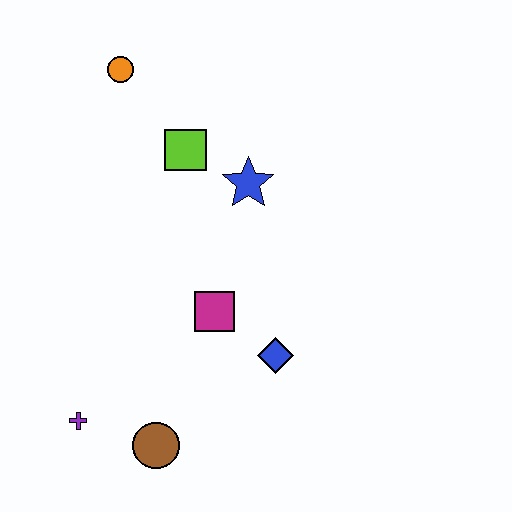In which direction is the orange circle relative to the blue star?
The orange circle is to the left of the blue star.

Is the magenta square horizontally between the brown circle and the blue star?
Yes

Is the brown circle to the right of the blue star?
No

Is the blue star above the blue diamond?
Yes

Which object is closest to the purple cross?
The brown circle is closest to the purple cross.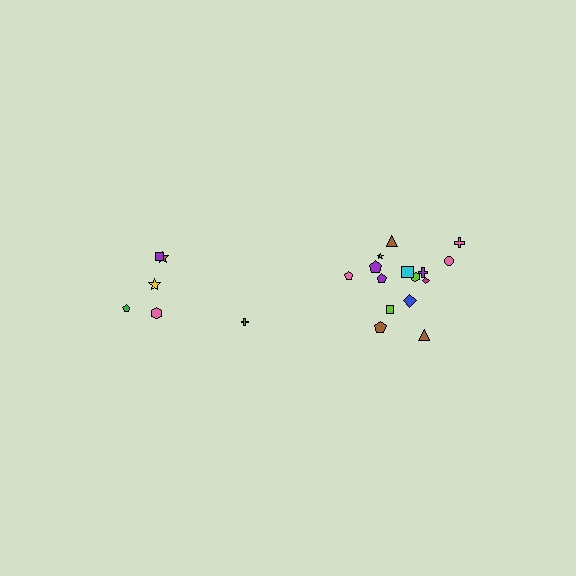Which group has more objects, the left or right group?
The right group.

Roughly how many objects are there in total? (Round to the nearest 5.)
Roughly 20 objects in total.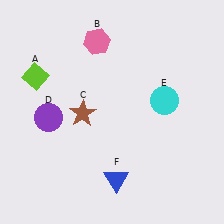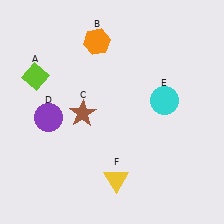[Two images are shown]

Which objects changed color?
B changed from pink to orange. F changed from blue to yellow.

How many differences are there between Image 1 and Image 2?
There are 2 differences between the two images.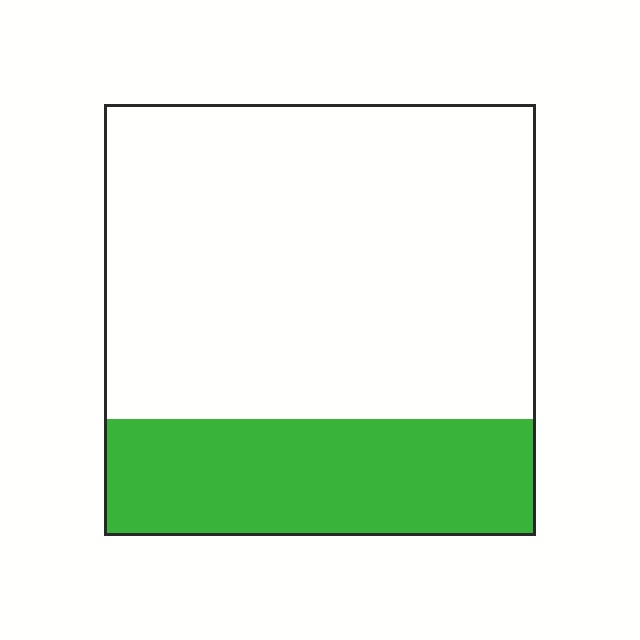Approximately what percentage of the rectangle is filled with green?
Approximately 25%.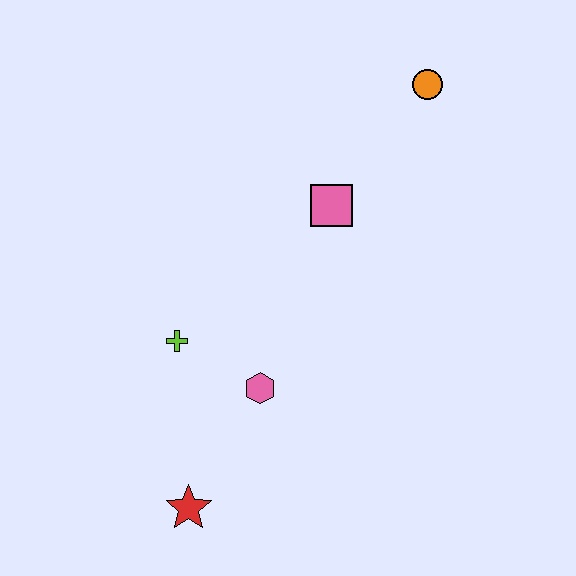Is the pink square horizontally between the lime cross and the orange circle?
Yes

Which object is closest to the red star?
The pink hexagon is closest to the red star.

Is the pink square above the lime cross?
Yes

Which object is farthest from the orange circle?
The red star is farthest from the orange circle.